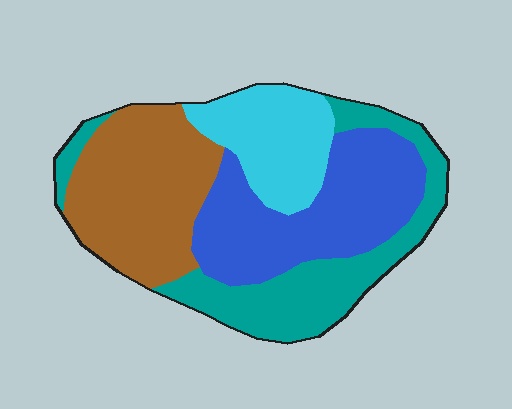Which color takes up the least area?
Cyan, at roughly 15%.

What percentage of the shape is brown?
Brown takes up between a quarter and a half of the shape.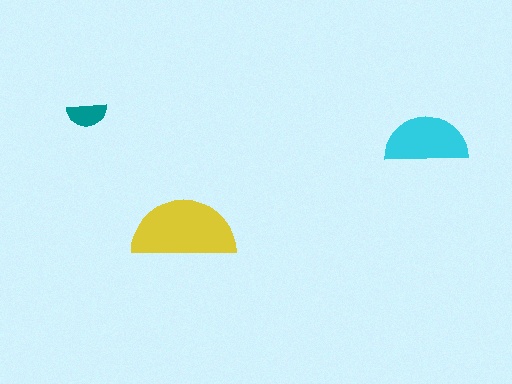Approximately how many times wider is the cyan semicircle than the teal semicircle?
About 2 times wider.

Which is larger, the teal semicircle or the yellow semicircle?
The yellow one.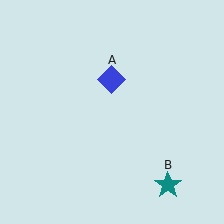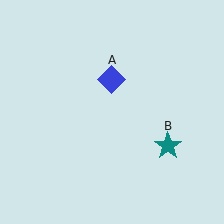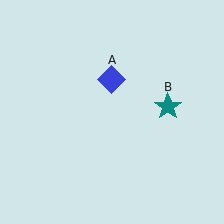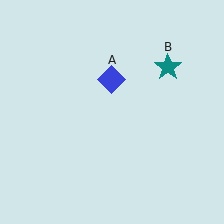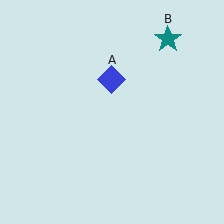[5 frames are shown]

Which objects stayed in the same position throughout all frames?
Blue diamond (object A) remained stationary.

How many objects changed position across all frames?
1 object changed position: teal star (object B).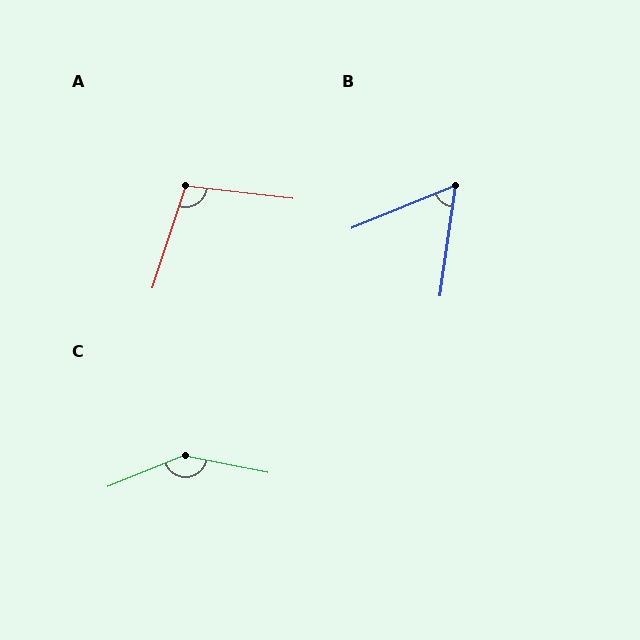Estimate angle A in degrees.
Approximately 101 degrees.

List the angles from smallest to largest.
B (59°), A (101°), C (147°).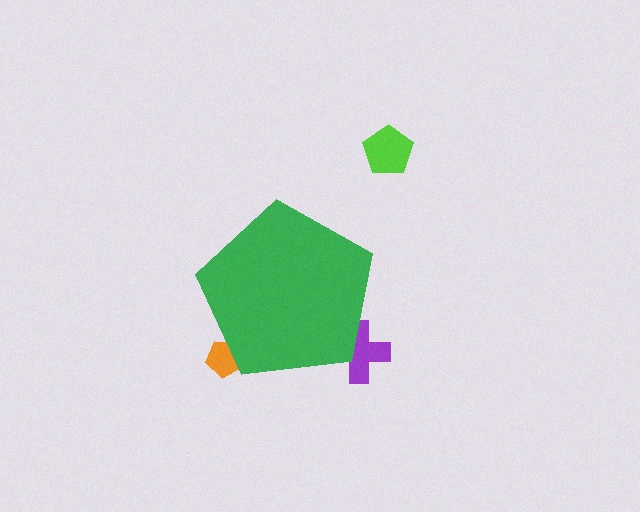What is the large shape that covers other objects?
A green pentagon.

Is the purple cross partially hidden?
Yes, the purple cross is partially hidden behind the green pentagon.